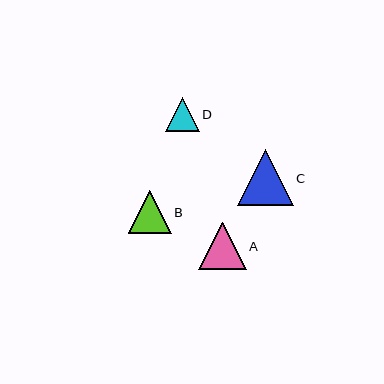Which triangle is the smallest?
Triangle D is the smallest with a size of approximately 34 pixels.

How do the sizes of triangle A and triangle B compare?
Triangle A and triangle B are approximately the same size.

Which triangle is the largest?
Triangle C is the largest with a size of approximately 56 pixels.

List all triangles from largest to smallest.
From largest to smallest: C, A, B, D.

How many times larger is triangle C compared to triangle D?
Triangle C is approximately 1.6 times the size of triangle D.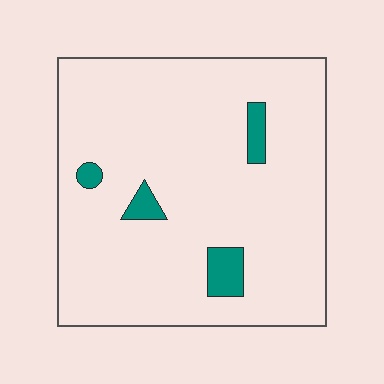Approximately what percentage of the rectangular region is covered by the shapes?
Approximately 5%.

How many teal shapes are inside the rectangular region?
4.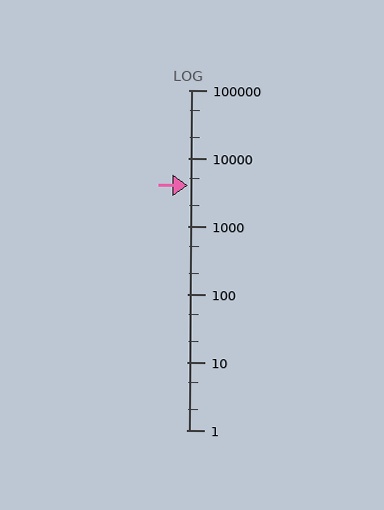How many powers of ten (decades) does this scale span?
The scale spans 5 decades, from 1 to 100000.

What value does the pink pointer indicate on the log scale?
The pointer indicates approximately 4000.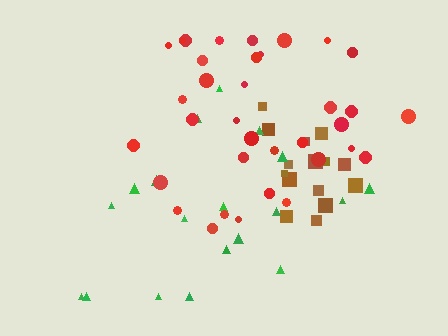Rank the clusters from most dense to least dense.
brown, red, green.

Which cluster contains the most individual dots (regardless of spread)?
Red (35).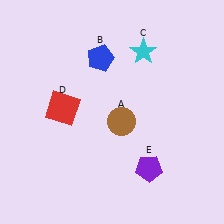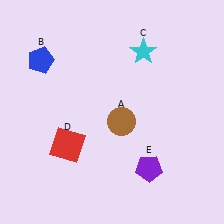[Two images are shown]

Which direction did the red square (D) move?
The red square (D) moved down.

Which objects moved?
The objects that moved are: the blue pentagon (B), the red square (D).